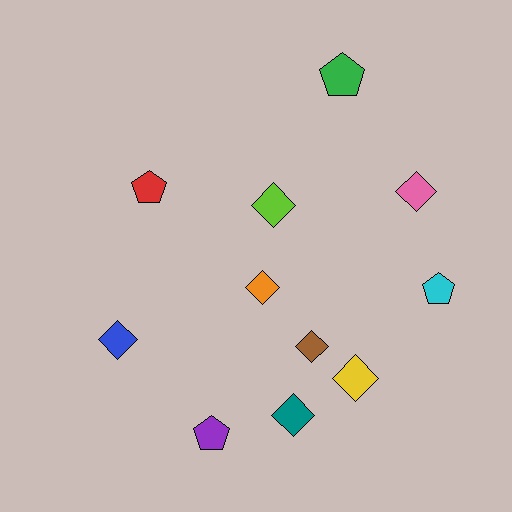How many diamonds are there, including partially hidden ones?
There are 7 diamonds.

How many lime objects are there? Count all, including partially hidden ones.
There is 1 lime object.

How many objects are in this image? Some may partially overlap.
There are 11 objects.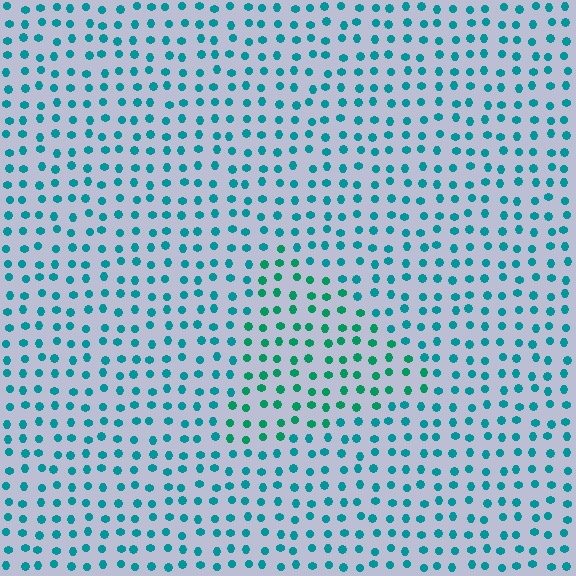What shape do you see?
I see a triangle.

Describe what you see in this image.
The image is filled with small teal elements in a uniform arrangement. A triangle-shaped region is visible where the elements are tinted to a slightly different hue, forming a subtle color boundary.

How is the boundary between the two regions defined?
The boundary is defined purely by a slight shift in hue (about 26 degrees). Spacing, size, and orientation are identical on both sides.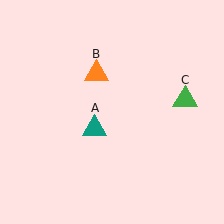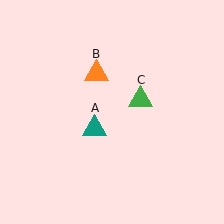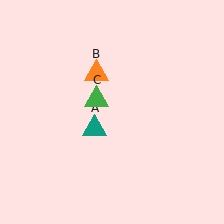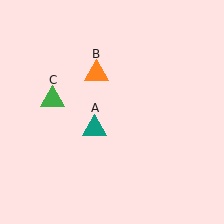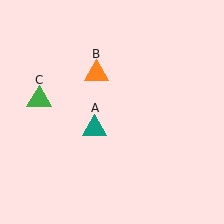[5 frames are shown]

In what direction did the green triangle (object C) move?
The green triangle (object C) moved left.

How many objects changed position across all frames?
1 object changed position: green triangle (object C).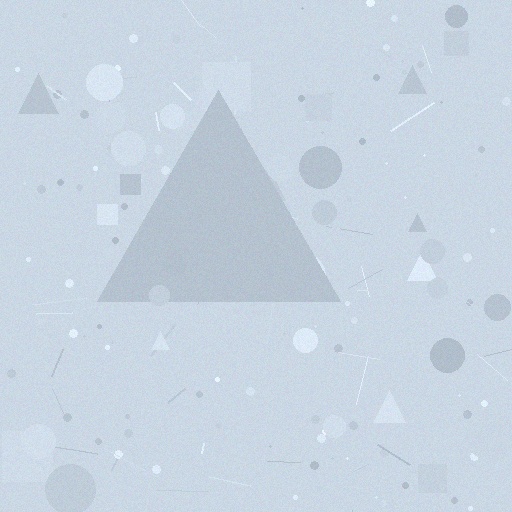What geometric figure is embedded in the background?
A triangle is embedded in the background.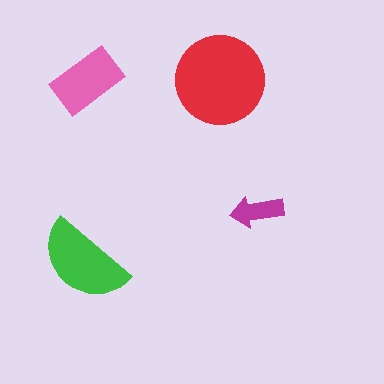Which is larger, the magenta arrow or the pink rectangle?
The pink rectangle.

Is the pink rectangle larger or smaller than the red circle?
Smaller.